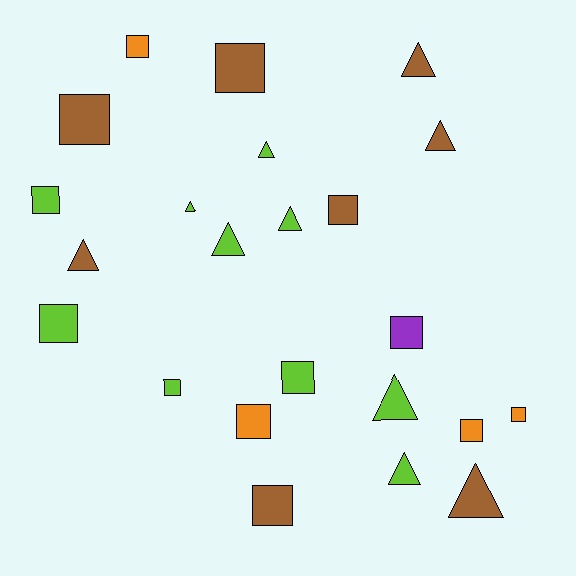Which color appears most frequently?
Lime, with 10 objects.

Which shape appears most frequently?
Square, with 13 objects.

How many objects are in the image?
There are 23 objects.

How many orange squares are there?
There are 4 orange squares.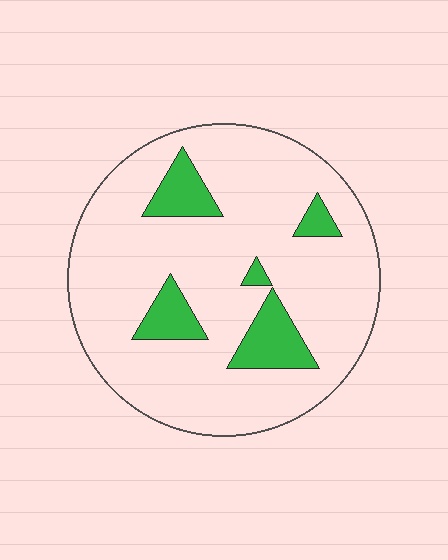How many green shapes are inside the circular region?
5.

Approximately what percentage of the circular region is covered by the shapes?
Approximately 15%.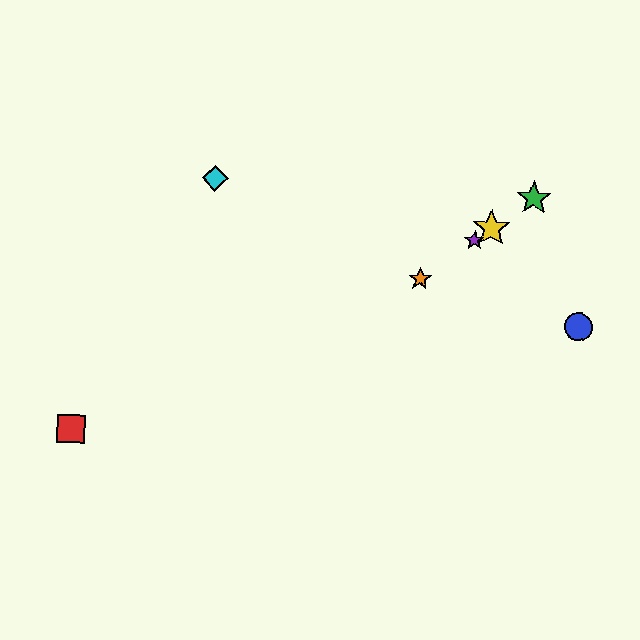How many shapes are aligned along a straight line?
4 shapes (the green star, the yellow star, the purple star, the orange star) are aligned along a straight line.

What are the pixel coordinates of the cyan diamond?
The cyan diamond is at (215, 178).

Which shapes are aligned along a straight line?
The green star, the yellow star, the purple star, the orange star are aligned along a straight line.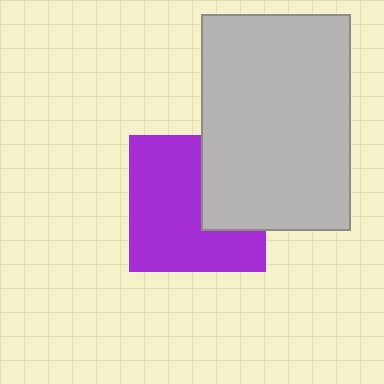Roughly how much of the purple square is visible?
Most of it is visible (roughly 67%).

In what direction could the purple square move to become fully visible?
The purple square could move left. That would shift it out from behind the light gray rectangle entirely.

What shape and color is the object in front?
The object in front is a light gray rectangle.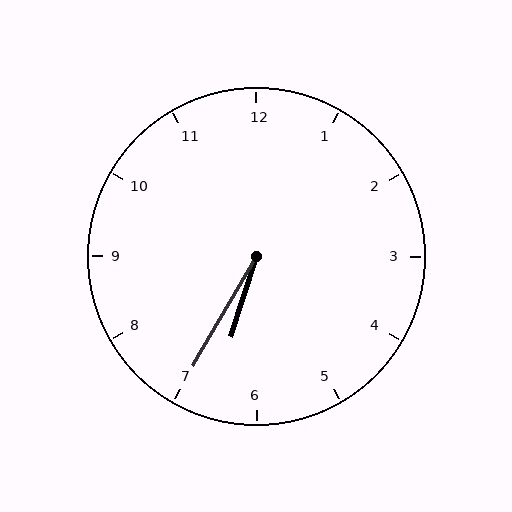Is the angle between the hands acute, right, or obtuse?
It is acute.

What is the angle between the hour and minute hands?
Approximately 12 degrees.